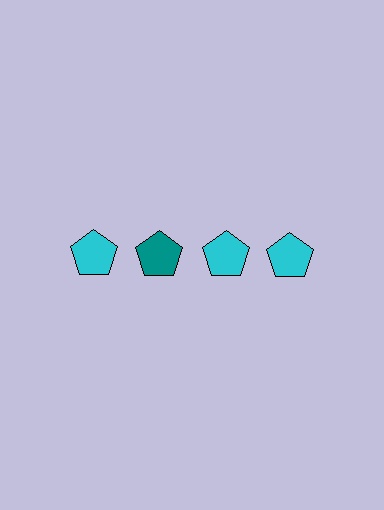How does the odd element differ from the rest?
It has a different color: teal instead of cyan.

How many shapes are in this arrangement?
There are 4 shapes arranged in a grid pattern.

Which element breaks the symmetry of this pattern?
The teal pentagon in the top row, second from left column breaks the symmetry. All other shapes are cyan pentagons.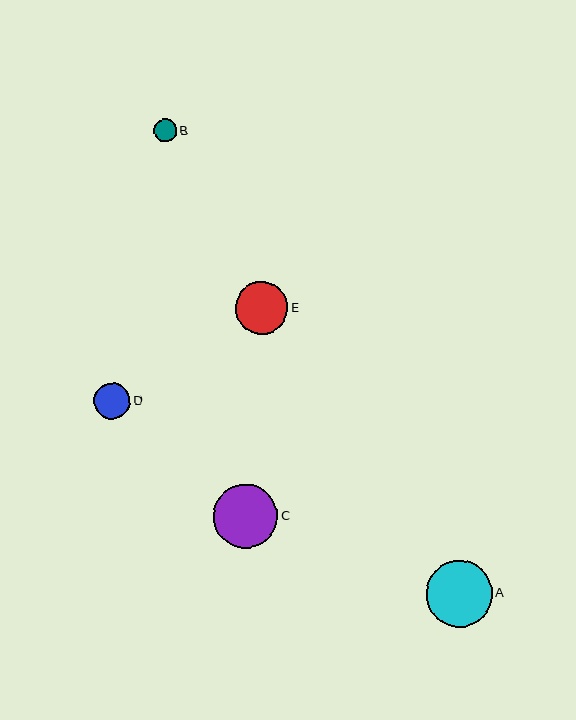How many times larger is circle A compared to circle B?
Circle A is approximately 2.9 times the size of circle B.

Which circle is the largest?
Circle A is the largest with a size of approximately 66 pixels.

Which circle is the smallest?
Circle B is the smallest with a size of approximately 23 pixels.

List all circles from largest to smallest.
From largest to smallest: A, C, E, D, B.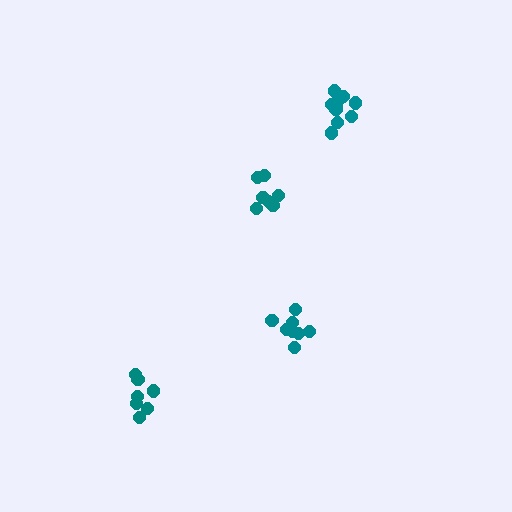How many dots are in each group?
Group 1: 7 dots, Group 2: 11 dots, Group 3: 8 dots, Group 4: 7 dots (33 total).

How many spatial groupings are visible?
There are 4 spatial groupings.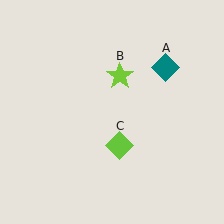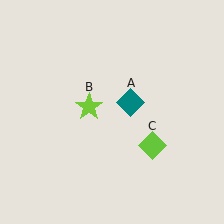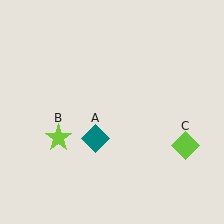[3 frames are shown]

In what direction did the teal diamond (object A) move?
The teal diamond (object A) moved down and to the left.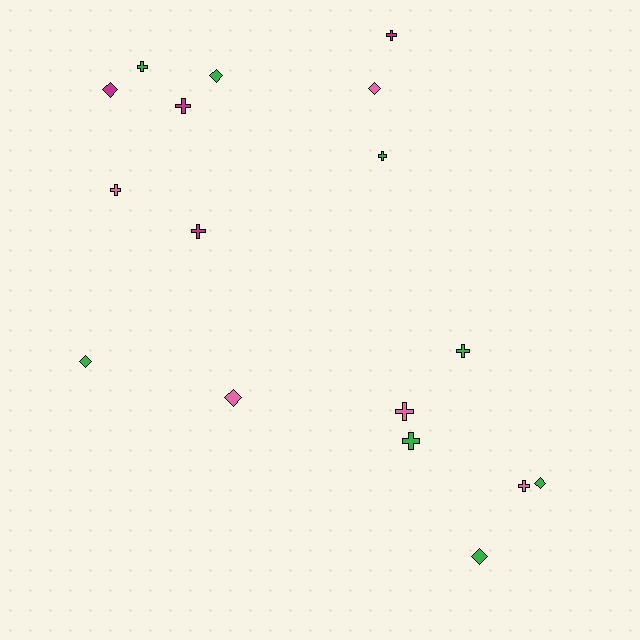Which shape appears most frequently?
Cross, with 10 objects.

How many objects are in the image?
There are 17 objects.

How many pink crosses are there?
There are 3 pink crosses.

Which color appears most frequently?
Green, with 8 objects.